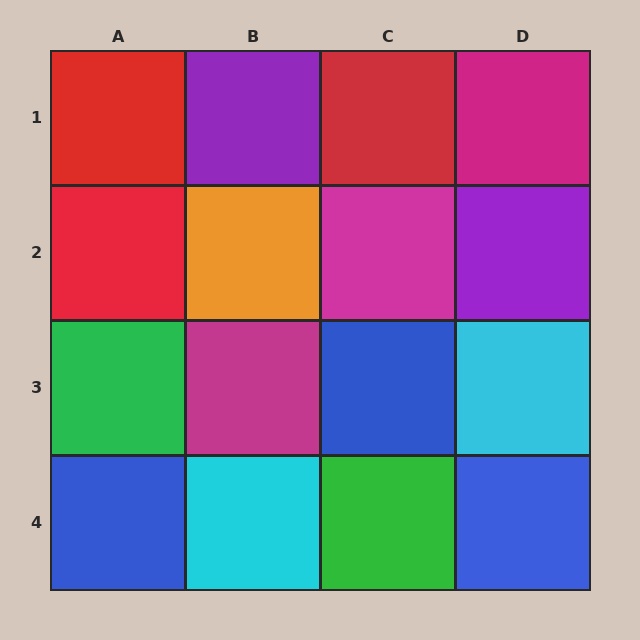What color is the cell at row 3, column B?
Magenta.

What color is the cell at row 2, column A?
Red.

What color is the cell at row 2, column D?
Purple.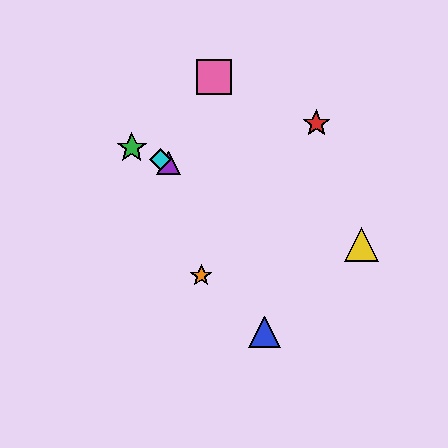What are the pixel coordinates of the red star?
The red star is at (316, 124).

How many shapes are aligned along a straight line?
4 shapes (the green star, the yellow triangle, the purple triangle, the cyan diamond) are aligned along a straight line.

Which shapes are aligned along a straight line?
The green star, the yellow triangle, the purple triangle, the cyan diamond are aligned along a straight line.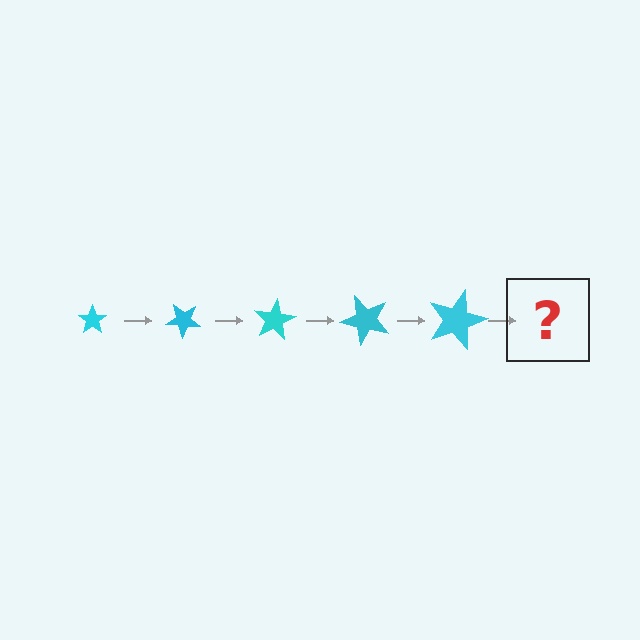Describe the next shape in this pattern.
It should be a star, larger than the previous one and rotated 200 degrees from the start.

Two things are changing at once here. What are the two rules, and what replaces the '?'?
The two rules are that the star grows larger each step and it rotates 40 degrees each step. The '?' should be a star, larger than the previous one and rotated 200 degrees from the start.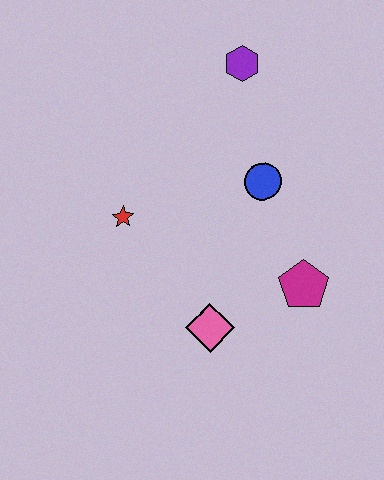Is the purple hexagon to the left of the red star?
No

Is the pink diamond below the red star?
Yes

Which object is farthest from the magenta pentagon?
The purple hexagon is farthest from the magenta pentagon.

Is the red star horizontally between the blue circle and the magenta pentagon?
No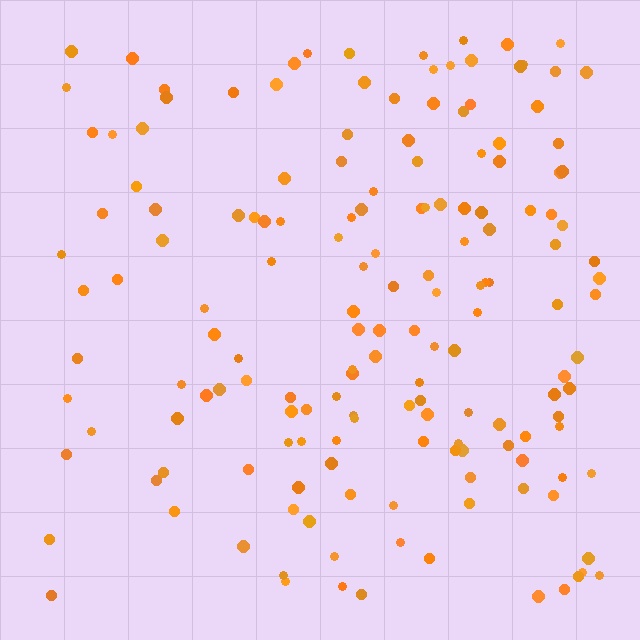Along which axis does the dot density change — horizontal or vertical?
Horizontal.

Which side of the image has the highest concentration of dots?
The right.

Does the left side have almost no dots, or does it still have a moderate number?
Still a moderate number, just noticeably fewer than the right.